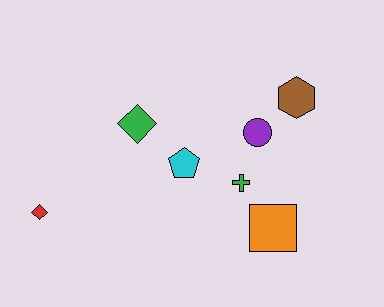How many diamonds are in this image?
There are 2 diamonds.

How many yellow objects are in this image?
There are no yellow objects.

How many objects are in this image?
There are 7 objects.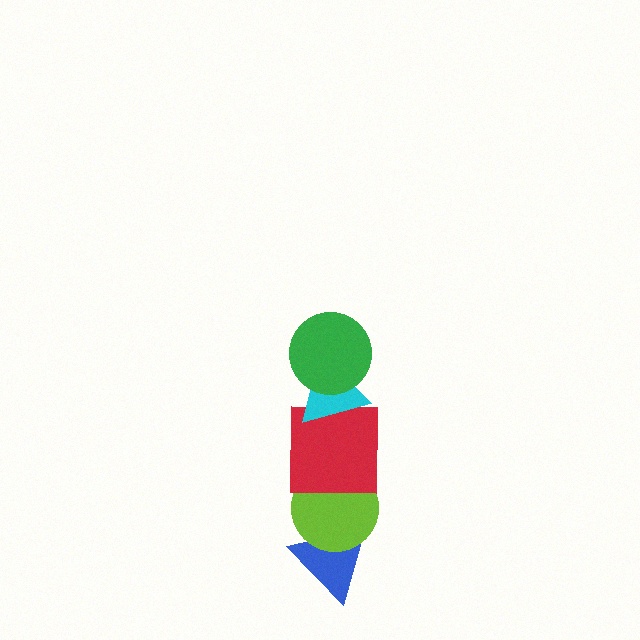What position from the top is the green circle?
The green circle is 1st from the top.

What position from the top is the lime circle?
The lime circle is 4th from the top.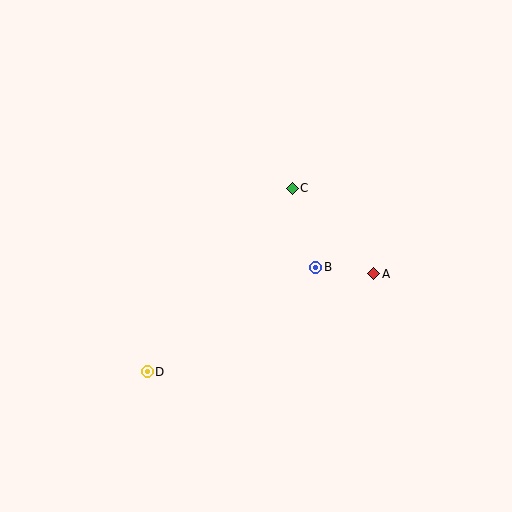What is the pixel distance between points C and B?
The distance between C and B is 83 pixels.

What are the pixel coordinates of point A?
Point A is at (374, 274).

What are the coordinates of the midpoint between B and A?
The midpoint between B and A is at (345, 270).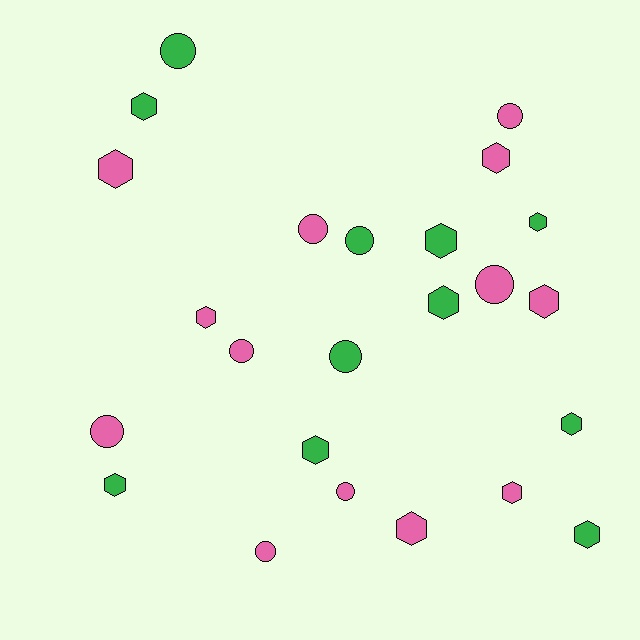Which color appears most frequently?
Pink, with 13 objects.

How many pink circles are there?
There are 7 pink circles.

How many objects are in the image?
There are 24 objects.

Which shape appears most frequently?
Hexagon, with 14 objects.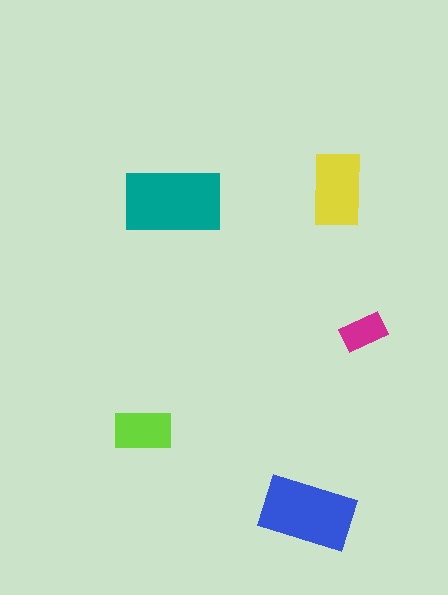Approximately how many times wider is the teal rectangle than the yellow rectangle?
About 1.5 times wider.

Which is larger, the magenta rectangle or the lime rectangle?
The lime one.